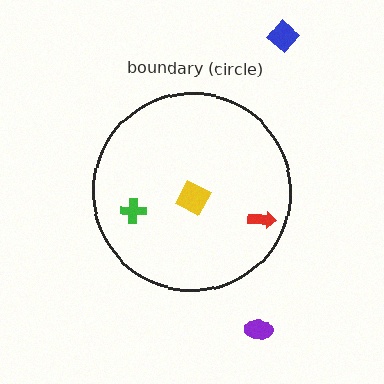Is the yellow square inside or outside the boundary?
Inside.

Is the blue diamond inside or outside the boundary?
Outside.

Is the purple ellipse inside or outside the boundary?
Outside.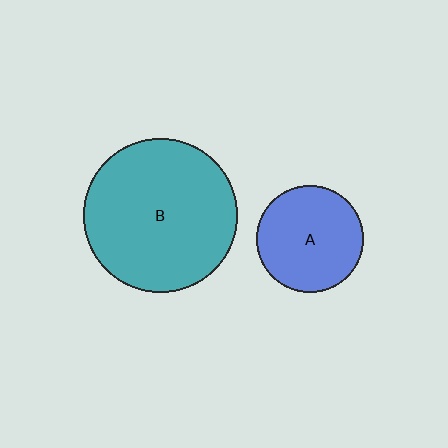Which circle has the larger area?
Circle B (teal).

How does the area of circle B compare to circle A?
Approximately 2.1 times.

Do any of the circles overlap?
No, none of the circles overlap.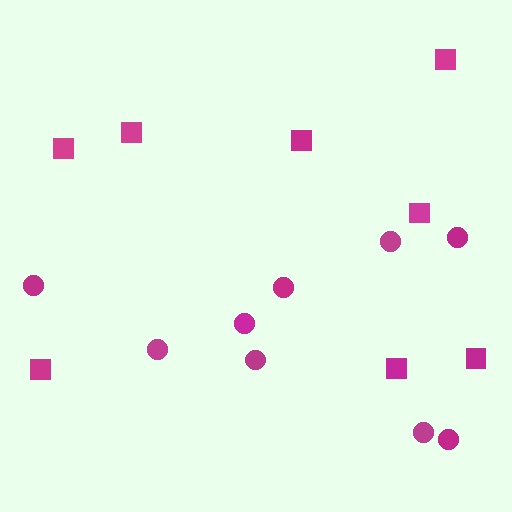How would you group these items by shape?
There are 2 groups: one group of squares (8) and one group of circles (9).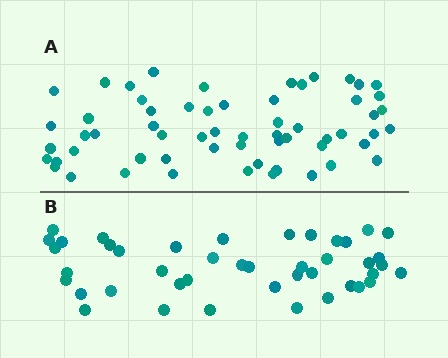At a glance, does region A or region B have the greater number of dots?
Region A (the top region) has more dots.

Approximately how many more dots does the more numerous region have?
Region A has approximately 15 more dots than region B.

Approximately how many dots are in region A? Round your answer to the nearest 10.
About 60 dots.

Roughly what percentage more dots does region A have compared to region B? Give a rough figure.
About 40% more.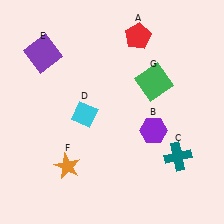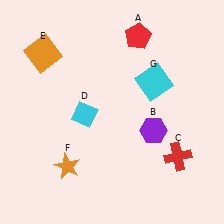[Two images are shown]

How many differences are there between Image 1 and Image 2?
There are 3 differences between the two images.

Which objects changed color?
C changed from teal to red. E changed from purple to orange. G changed from green to cyan.